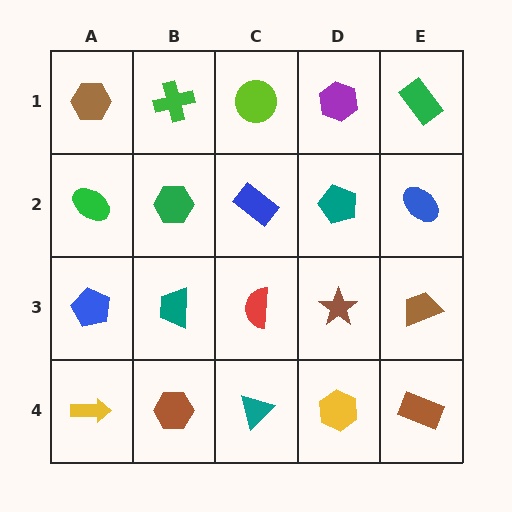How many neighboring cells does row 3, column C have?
4.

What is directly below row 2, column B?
A teal trapezoid.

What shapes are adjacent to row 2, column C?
A lime circle (row 1, column C), a red semicircle (row 3, column C), a green hexagon (row 2, column B), a teal pentagon (row 2, column D).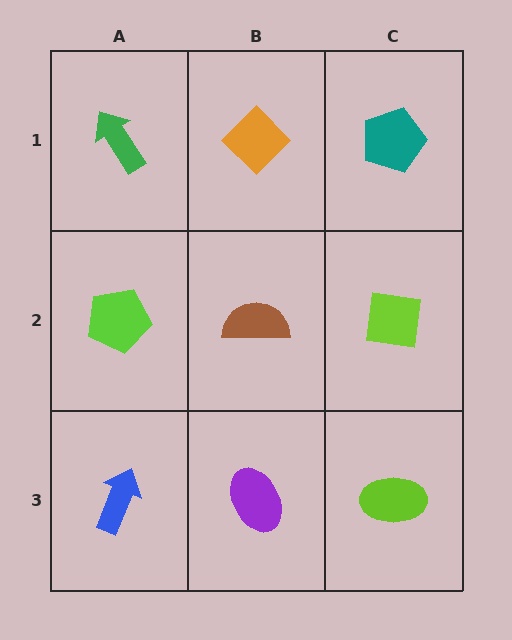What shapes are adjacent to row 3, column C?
A lime square (row 2, column C), a purple ellipse (row 3, column B).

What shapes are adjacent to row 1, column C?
A lime square (row 2, column C), an orange diamond (row 1, column B).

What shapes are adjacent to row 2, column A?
A green arrow (row 1, column A), a blue arrow (row 3, column A), a brown semicircle (row 2, column B).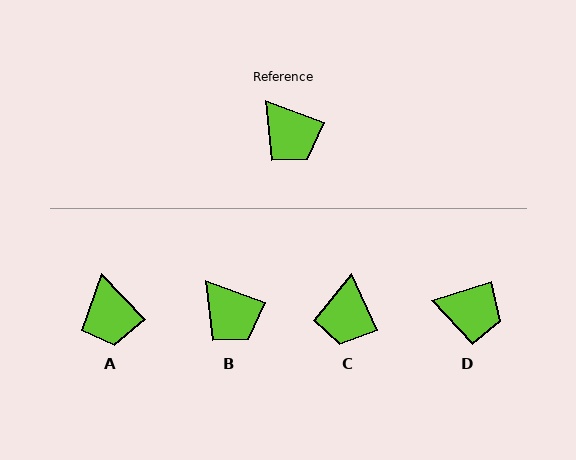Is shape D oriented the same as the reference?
No, it is off by about 38 degrees.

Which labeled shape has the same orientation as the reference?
B.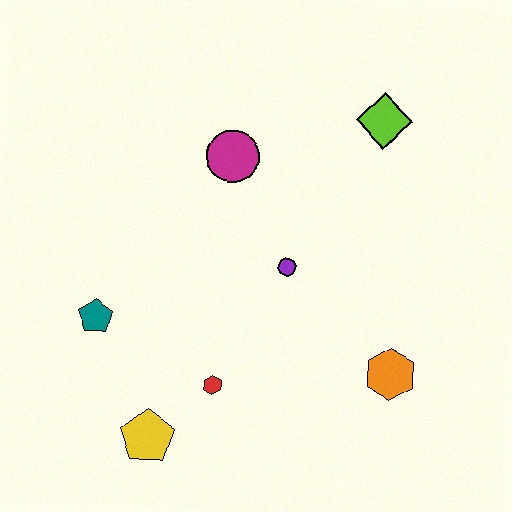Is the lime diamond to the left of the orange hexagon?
Yes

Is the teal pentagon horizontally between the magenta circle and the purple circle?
No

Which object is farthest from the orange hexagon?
The teal pentagon is farthest from the orange hexagon.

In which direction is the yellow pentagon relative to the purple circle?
The yellow pentagon is below the purple circle.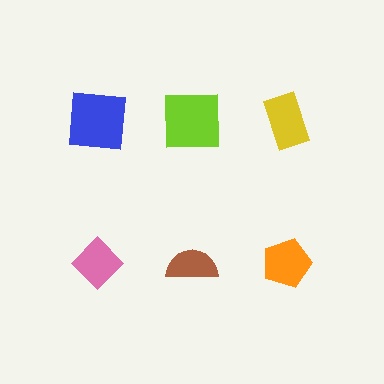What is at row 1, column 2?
A lime square.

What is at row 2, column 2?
A brown semicircle.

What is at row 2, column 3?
An orange pentagon.